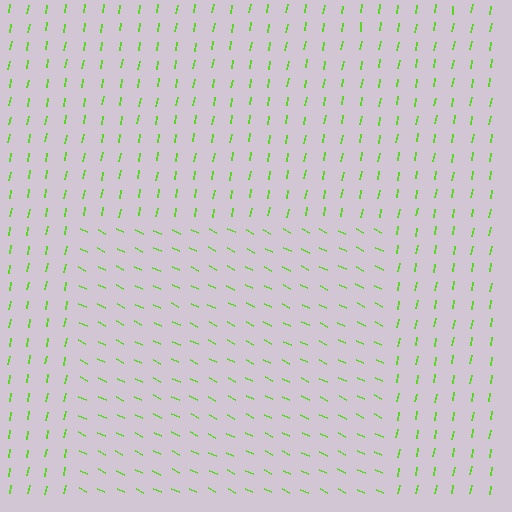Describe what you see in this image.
The image is filled with small lime line segments. A rectangle region in the image has lines oriented differently from the surrounding lines, creating a visible texture boundary.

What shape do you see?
I see a rectangle.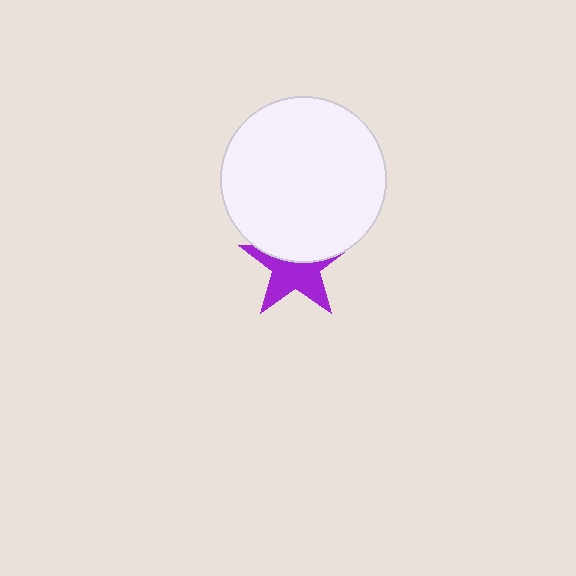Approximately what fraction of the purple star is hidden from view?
Roughly 42% of the purple star is hidden behind the white circle.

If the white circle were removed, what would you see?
You would see the complete purple star.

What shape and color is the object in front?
The object in front is a white circle.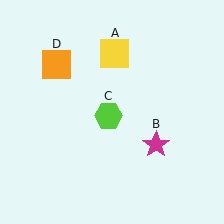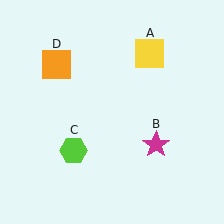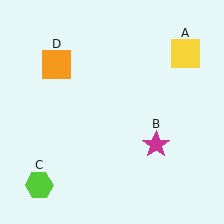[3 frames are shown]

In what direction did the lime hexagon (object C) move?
The lime hexagon (object C) moved down and to the left.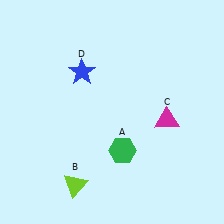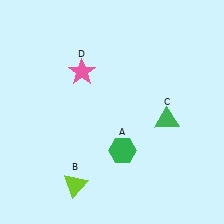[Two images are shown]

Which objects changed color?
C changed from magenta to green. D changed from blue to pink.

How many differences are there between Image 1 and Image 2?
There are 2 differences between the two images.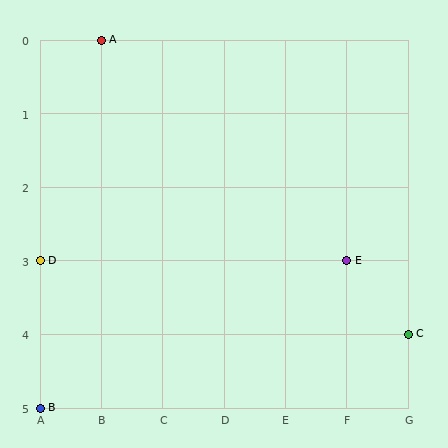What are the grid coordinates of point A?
Point A is at grid coordinates (B, 0).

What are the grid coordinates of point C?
Point C is at grid coordinates (G, 4).